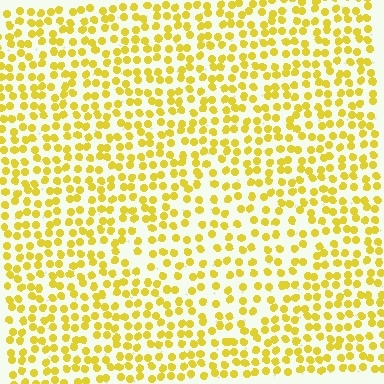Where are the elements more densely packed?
The elements are more densely packed outside the diamond boundary.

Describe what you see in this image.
The image contains small yellow elements arranged at two different densities. A diamond-shaped region is visible where the elements are less densely packed than the surrounding area.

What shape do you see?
I see a diamond.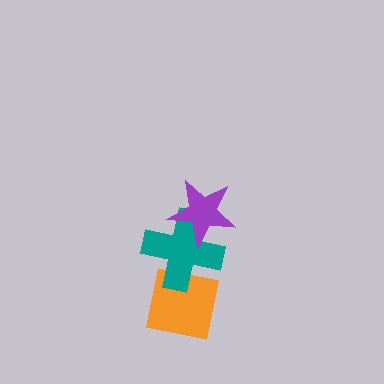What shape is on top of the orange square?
The teal cross is on top of the orange square.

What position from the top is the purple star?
The purple star is 1st from the top.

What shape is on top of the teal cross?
The purple star is on top of the teal cross.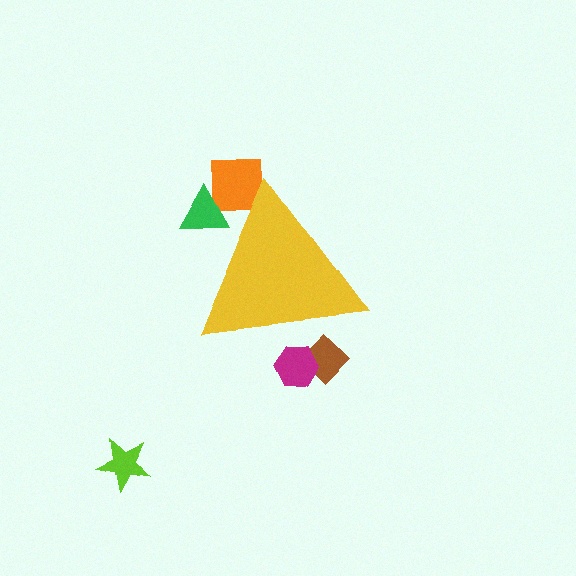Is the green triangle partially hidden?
Yes, the green triangle is partially hidden behind the yellow triangle.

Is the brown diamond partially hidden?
Yes, the brown diamond is partially hidden behind the yellow triangle.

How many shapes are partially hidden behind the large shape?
4 shapes are partially hidden.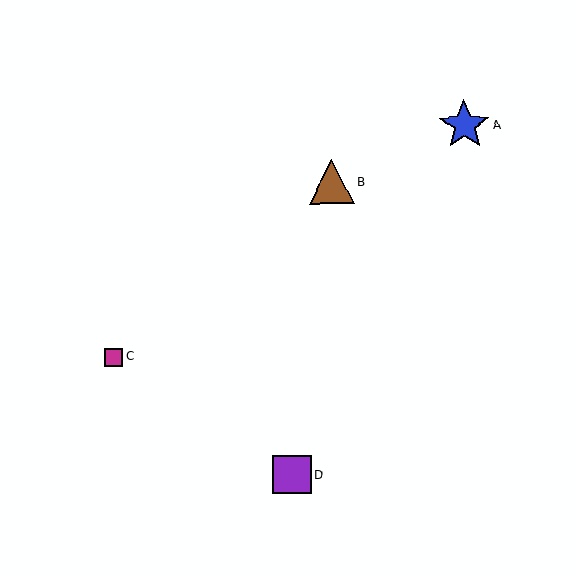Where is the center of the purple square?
The center of the purple square is at (292, 474).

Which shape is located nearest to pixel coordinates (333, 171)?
The brown triangle (labeled B) at (332, 182) is nearest to that location.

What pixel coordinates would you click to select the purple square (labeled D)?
Click at (292, 474) to select the purple square D.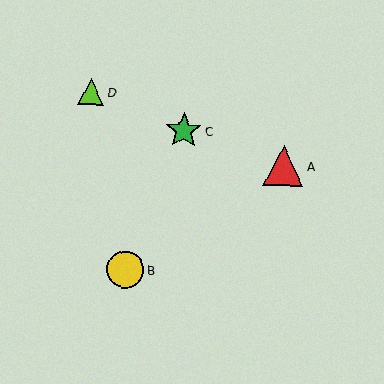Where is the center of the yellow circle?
The center of the yellow circle is at (125, 270).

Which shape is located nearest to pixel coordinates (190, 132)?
The green star (labeled C) at (184, 131) is nearest to that location.